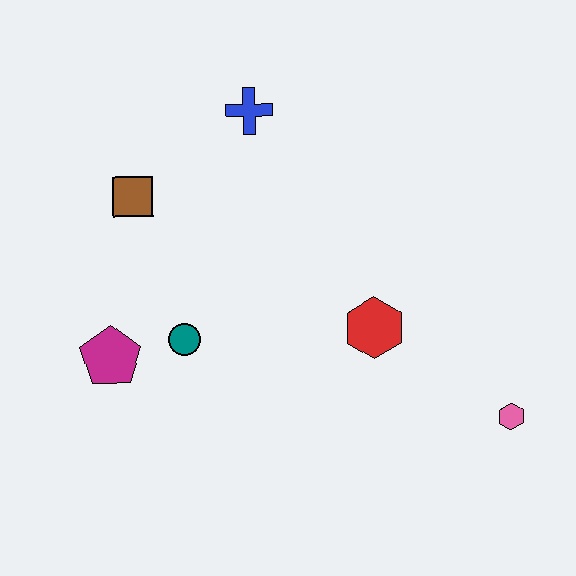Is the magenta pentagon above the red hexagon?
No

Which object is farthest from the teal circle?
The pink hexagon is farthest from the teal circle.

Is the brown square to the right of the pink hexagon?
No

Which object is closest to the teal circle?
The magenta pentagon is closest to the teal circle.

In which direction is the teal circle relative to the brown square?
The teal circle is below the brown square.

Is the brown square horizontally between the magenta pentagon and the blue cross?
Yes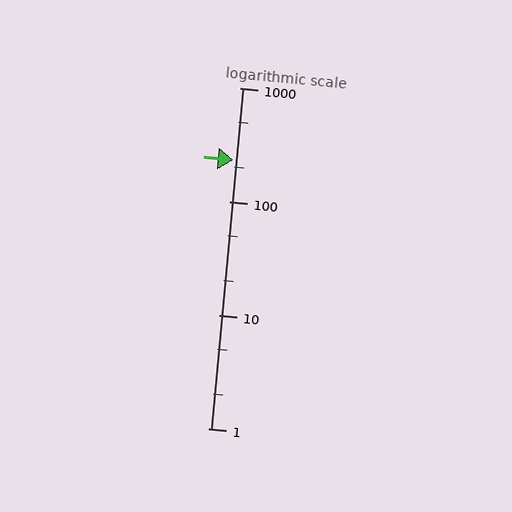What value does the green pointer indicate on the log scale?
The pointer indicates approximately 230.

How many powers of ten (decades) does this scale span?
The scale spans 3 decades, from 1 to 1000.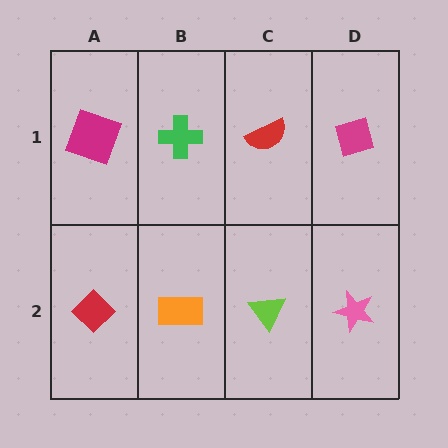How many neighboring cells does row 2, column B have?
3.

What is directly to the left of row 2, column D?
A lime triangle.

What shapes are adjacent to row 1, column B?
An orange rectangle (row 2, column B), a magenta square (row 1, column A), a red semicircle (row 1, column C).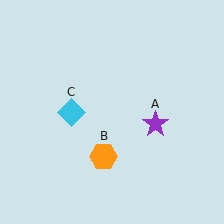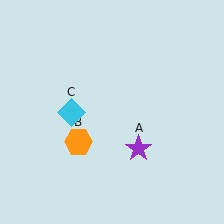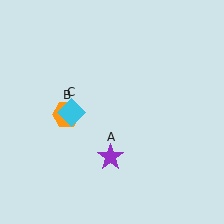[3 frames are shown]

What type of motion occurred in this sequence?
The purple star (object A), orange hexagon (object B) rotated clockwise around the center of the scene.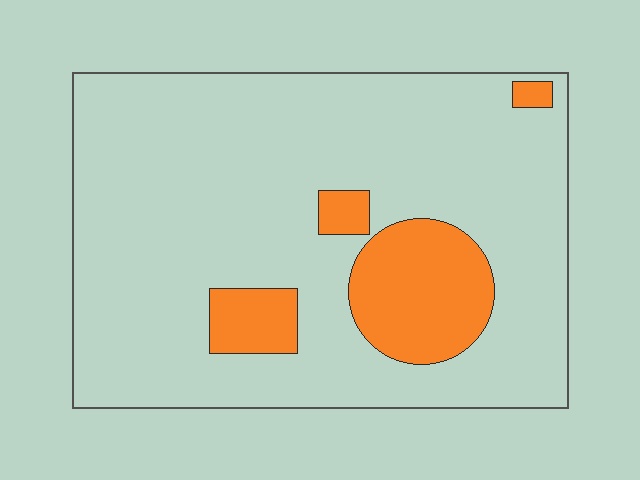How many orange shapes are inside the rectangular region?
4.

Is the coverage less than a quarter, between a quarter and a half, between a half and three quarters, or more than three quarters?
Less than a quarter.